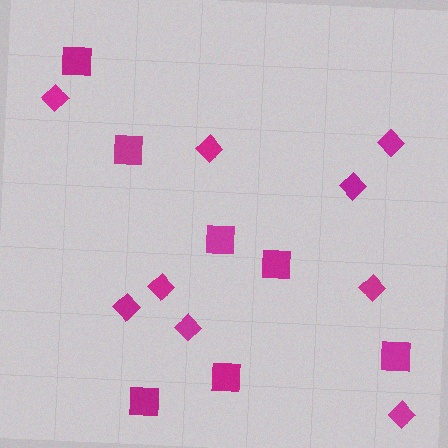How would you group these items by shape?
There are 2 groups: one group of squares (7) and one group of diamonds (9).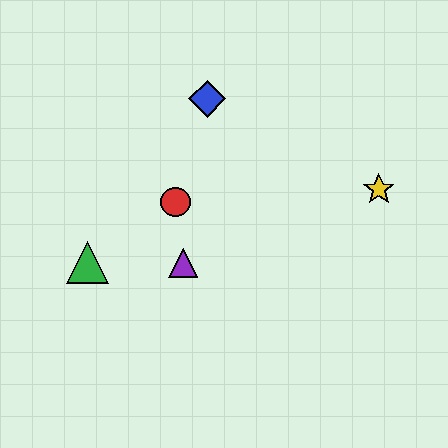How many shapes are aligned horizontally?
2 shapes (the green triangle, the purple triangle) are aligned horizontally.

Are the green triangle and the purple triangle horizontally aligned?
Yes, both are at y≈263.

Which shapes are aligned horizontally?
The green triangle, the purple triangle are aligned horizontally.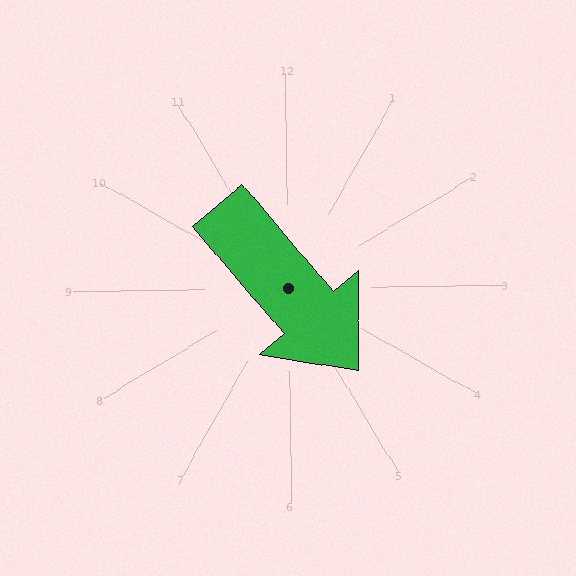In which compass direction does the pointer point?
Southeast.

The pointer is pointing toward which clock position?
Roughly 5 o'clock.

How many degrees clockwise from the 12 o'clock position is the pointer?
Approximately 140 degrees.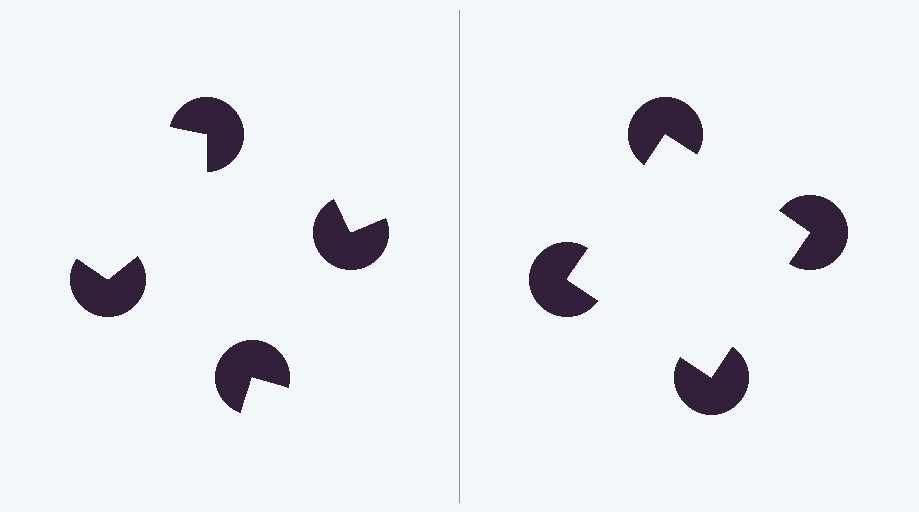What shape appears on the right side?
An illusory square.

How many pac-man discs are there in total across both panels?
8 — 4 on each side.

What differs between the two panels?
The pac-man discs are positioned identically on both sides; only the wedge orientations differ. On the right they align to a square; on the left they are misaligned.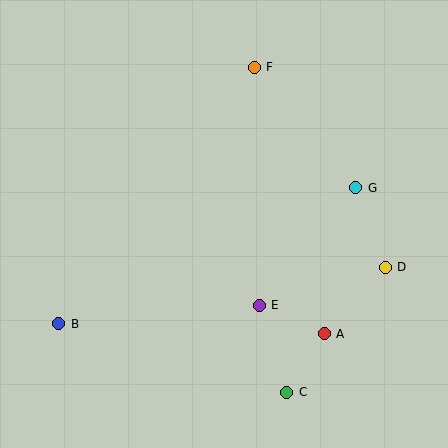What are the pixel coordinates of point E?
Point E is at (259, 305).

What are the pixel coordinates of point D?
Point D is at (385, 268).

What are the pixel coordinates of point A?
Point A is at (324, 334).